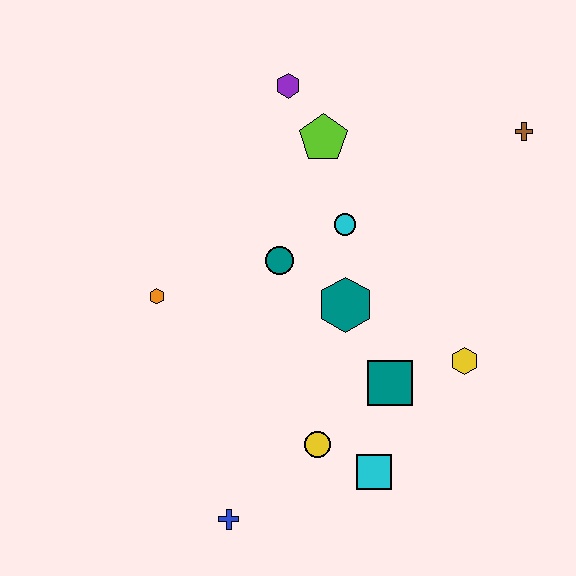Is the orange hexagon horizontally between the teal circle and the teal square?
No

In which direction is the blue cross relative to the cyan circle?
The blue cross is below the cyan circle.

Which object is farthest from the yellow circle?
The brown cross is farthest from the yellow circle.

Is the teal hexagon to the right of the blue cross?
Yes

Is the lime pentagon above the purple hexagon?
No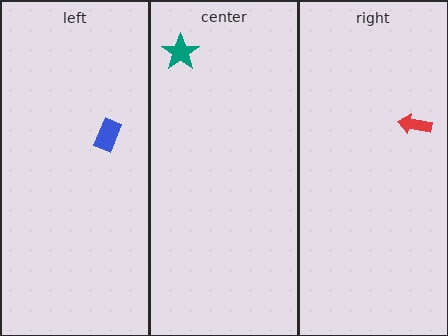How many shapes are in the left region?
1.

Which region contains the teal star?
The center region.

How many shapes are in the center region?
1.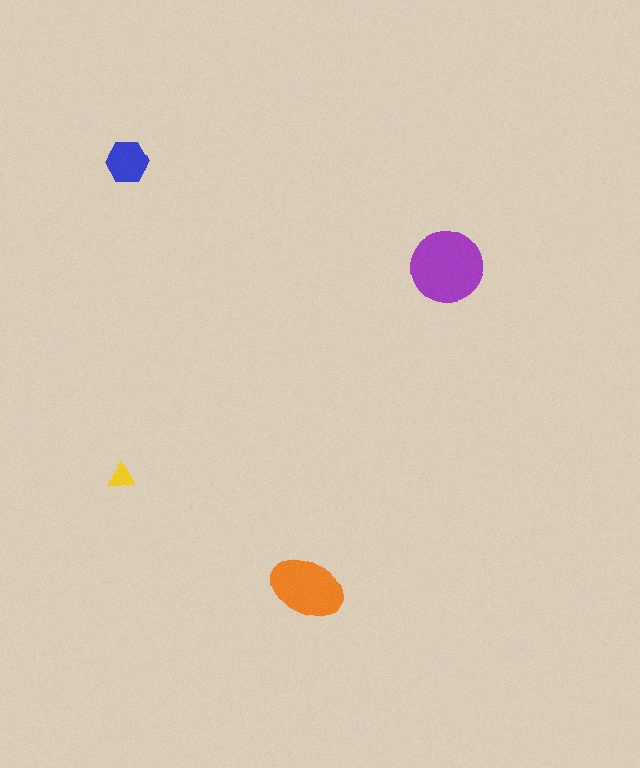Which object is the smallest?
The yellow triangle.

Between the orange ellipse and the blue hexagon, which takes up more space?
The orange ellipse.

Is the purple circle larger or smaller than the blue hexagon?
Larger.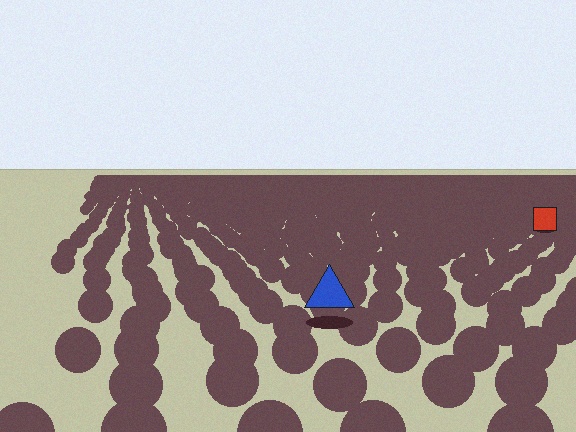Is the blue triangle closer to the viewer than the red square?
Yes. The blue triangle is closer — you can tell from the texture gradient: the ground texture is coarser near it.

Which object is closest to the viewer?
The blue triangle is closest. The texture marks near it are larger and more spread out.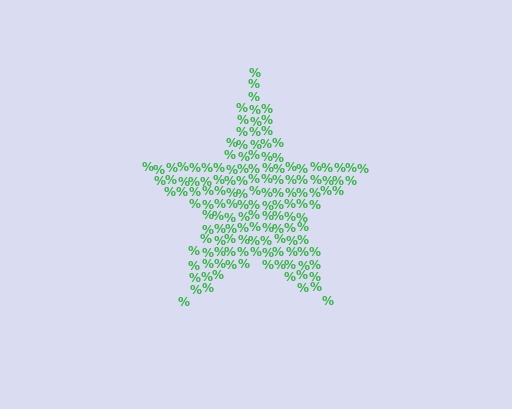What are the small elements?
The small elements are percent signs.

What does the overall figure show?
The overall figure shows a star.